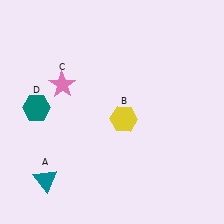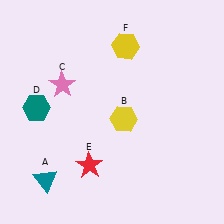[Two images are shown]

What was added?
A red star (E), a yellow hexagon (F) were added in Image 2.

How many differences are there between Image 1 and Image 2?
There are 2 differences between the two images.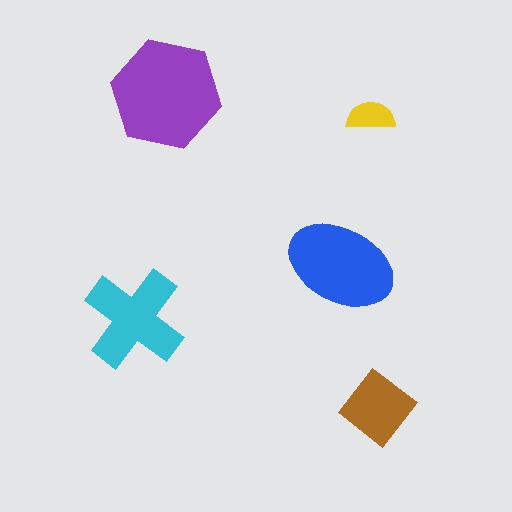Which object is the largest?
The purple hexagon.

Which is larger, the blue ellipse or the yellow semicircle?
The blue ellipse.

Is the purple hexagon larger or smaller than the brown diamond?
Larger.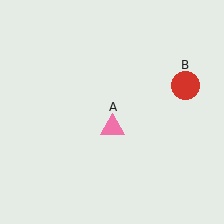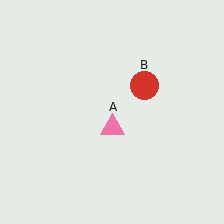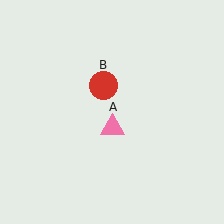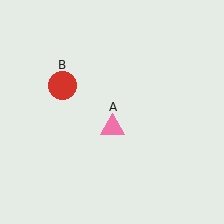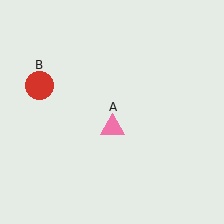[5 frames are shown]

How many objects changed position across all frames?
1 object changed position: red circle (object B).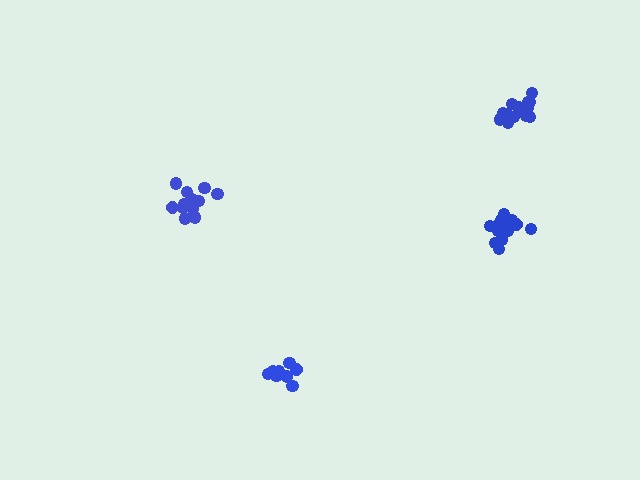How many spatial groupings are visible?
There are 4 spatial groupings.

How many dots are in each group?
Group 1: 12 dots, Group 2: 15 dots, Group 3: 14 dots, Group 4: 14 dots (55 total).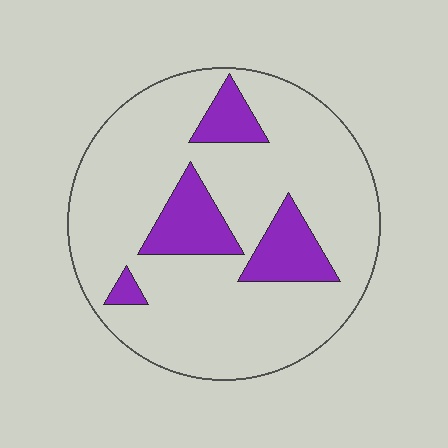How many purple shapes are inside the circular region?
4.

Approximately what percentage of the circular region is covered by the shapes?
Approximately 20%.